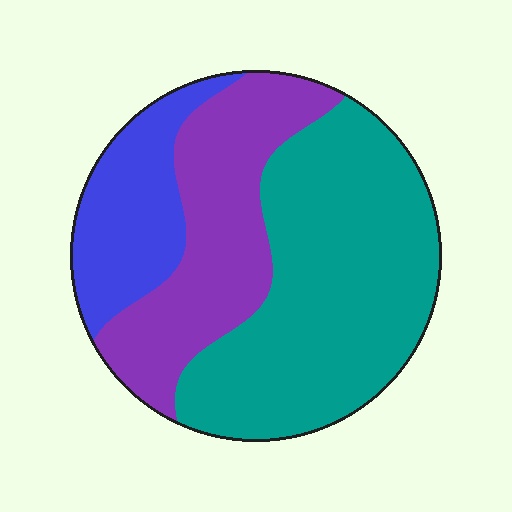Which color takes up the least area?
Blue, at roughly 20%.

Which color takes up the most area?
Teal, at roughly 50%.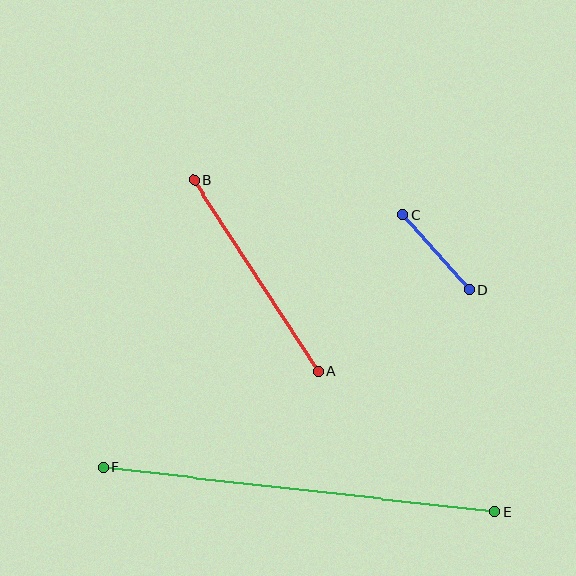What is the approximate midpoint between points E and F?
The midpoint is at approximately (299, 490) pixels.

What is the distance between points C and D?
The distance is approximately 100 pixels.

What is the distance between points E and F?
The distance is approximately 394 pixels.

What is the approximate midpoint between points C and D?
The midpoint is at approximately (436, 252) pixels.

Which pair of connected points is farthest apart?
Points E and F are farthest apart.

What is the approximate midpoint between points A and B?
The midpoint is at approximately (256, 276) pixels.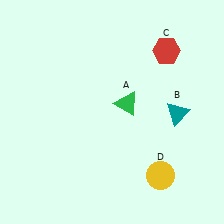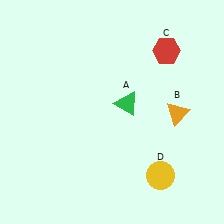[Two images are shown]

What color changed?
The triangle (B) changed from teal in Image 1 to orange in Image 2.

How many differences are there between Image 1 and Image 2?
There is 1 difference between the two images.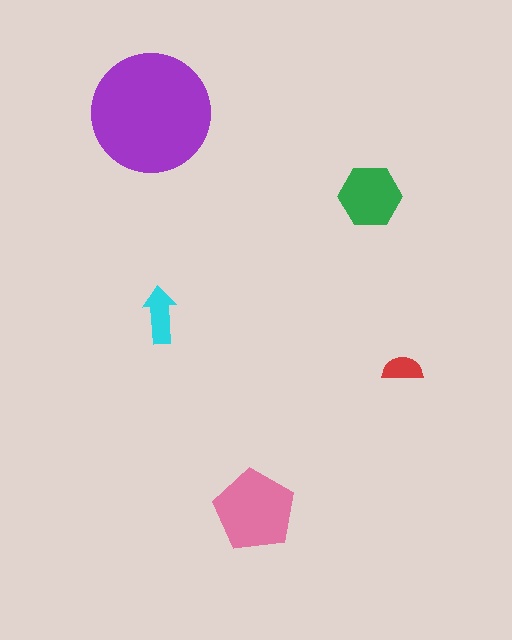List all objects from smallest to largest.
The red semicircle, the cyan arrow, the green hexagon, the pink pentagon, the purple circle.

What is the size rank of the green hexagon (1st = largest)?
3rd.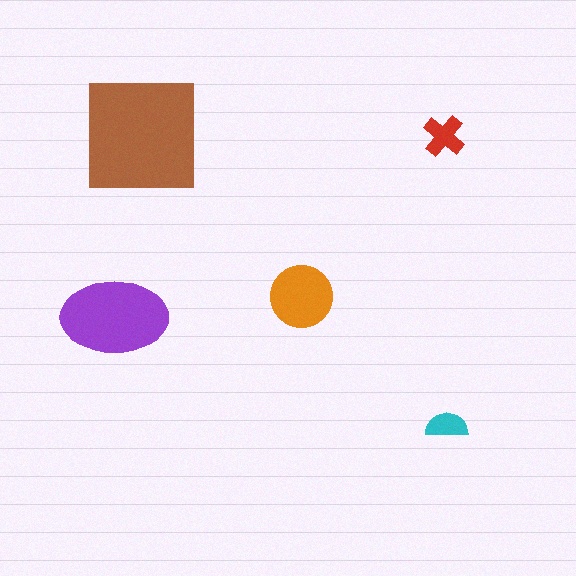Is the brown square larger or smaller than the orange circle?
Larger.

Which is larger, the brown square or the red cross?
The brown square.